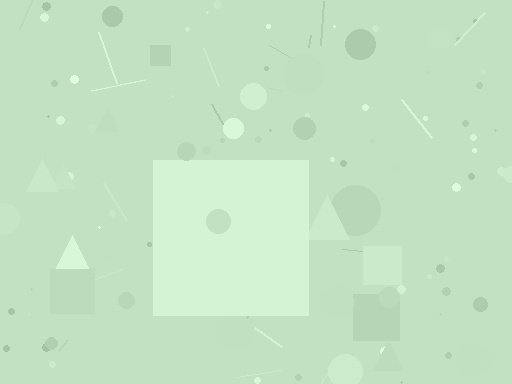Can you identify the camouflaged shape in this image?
The camouflaged shape is a square.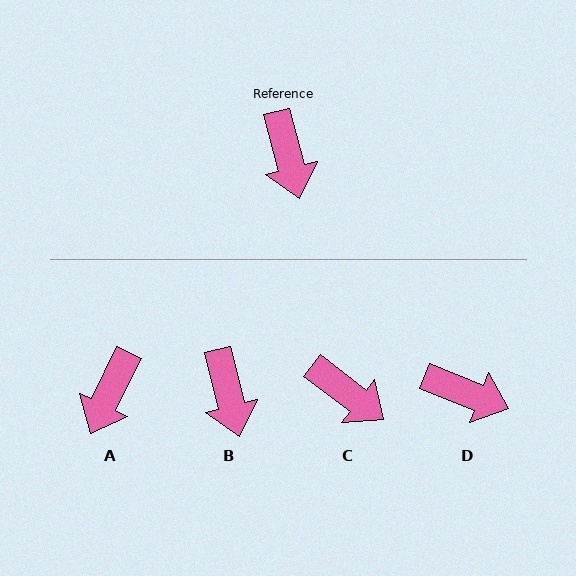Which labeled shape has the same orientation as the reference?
B.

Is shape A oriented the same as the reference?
No, it is off by about 40 degrees.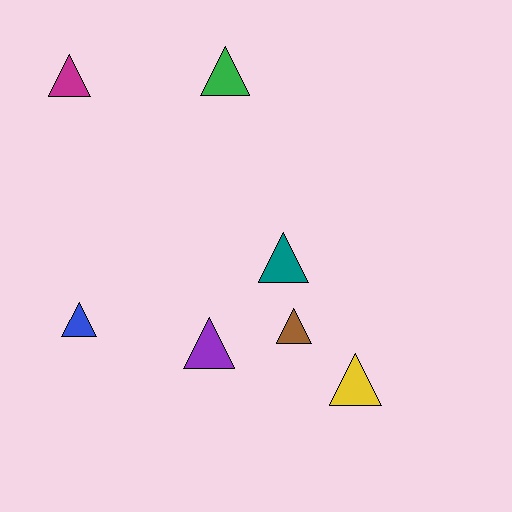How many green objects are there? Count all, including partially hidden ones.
There is 1 green object.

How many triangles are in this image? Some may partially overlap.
There are 7 triangles.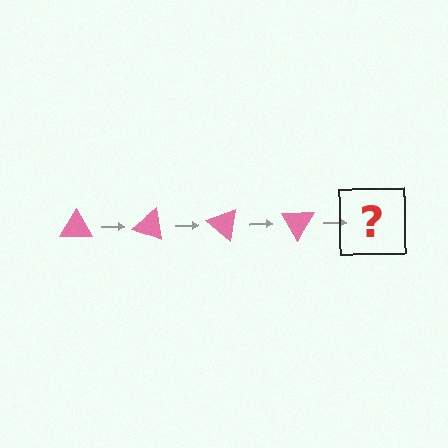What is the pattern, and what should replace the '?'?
The pattern is that the triangle rotates 20 degrees each step. The '?' should be a pink triangle rotated 80 degrees.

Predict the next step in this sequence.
The next step is a pink triangle rotated 80 degrees.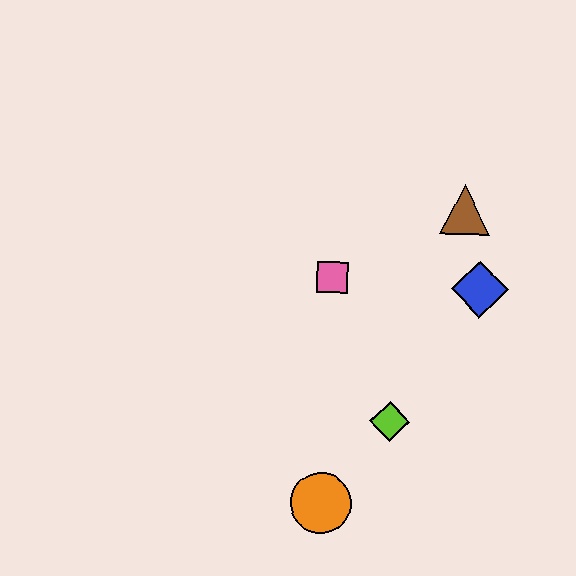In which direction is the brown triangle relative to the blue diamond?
The brown triangle is above the blue diamond.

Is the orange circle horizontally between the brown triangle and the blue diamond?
No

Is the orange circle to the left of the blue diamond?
Yes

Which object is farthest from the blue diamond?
The orange circle is farthest from the blue diamond.